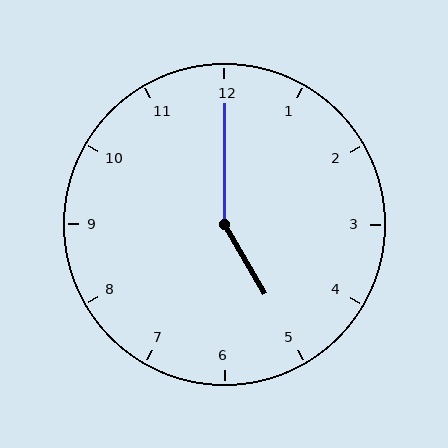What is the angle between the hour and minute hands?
Approximately 150 degrees.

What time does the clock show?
5:00.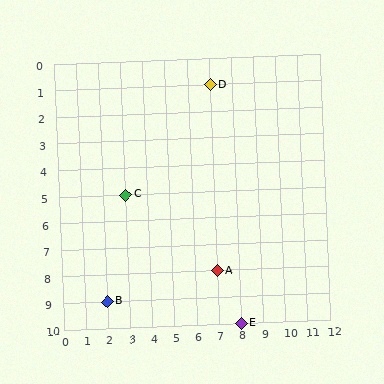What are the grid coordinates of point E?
Point E is at grid coordinates (8, 10).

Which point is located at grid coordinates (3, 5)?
Point C is at (3, 5).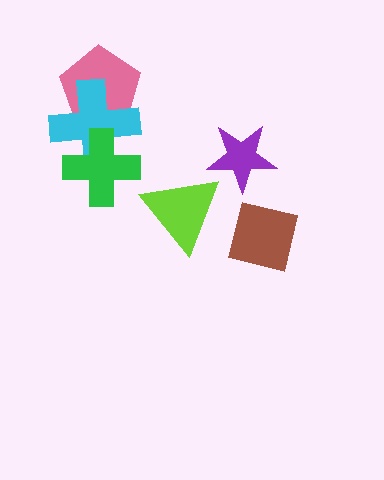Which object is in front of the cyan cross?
The green cross is in front of the cyan cross.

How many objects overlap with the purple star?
0 objects overlap with the purple star.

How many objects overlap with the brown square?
0 objects overlap with the brown square.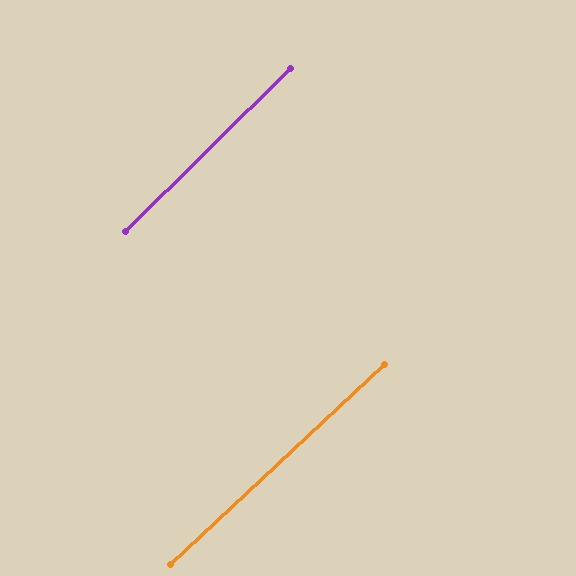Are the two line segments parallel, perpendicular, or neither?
Parallel — their directions differ by only 1.7°.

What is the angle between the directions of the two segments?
Approximately 2 degrees.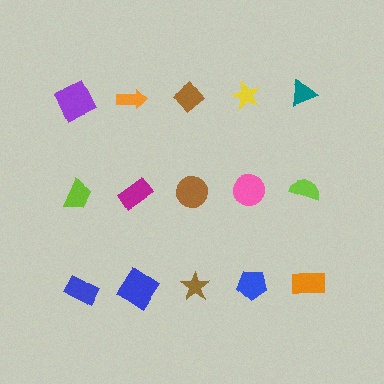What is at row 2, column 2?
A magenta rectangle.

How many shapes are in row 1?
5 shapes.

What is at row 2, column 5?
A lime semicircle.